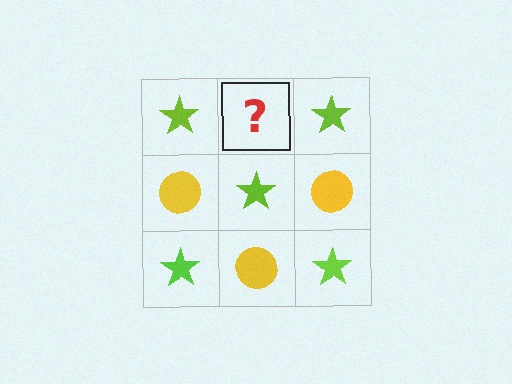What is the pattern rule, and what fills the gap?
The rule is that it alternates lime star and yellow circle in a checkerboard pattern. The gap should be filled with a yellow circle.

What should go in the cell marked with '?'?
The missing cell should contain a yellow circle.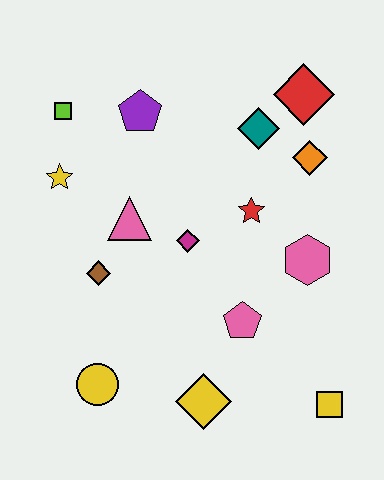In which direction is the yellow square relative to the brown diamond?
The yellow square is to the right of the brown diamond.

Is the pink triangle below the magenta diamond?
No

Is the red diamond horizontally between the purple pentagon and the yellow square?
Yes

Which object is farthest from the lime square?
The yellow square is farthest from the lime square.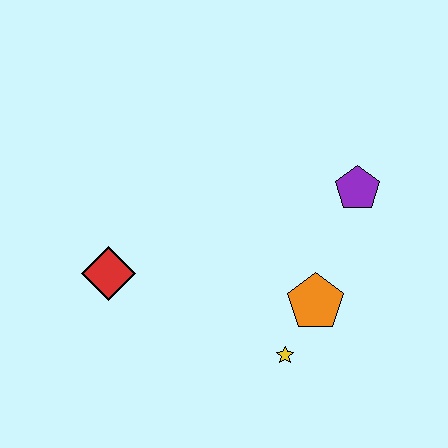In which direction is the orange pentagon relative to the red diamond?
The orange pentagon is to the right of the red diamond.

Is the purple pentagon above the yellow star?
Yes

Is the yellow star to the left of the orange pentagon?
Yes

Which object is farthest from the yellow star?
The red diamond is farthest from the yellow star.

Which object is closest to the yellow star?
The orange pentagon is closest to the yellow star.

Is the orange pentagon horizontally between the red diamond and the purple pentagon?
Yes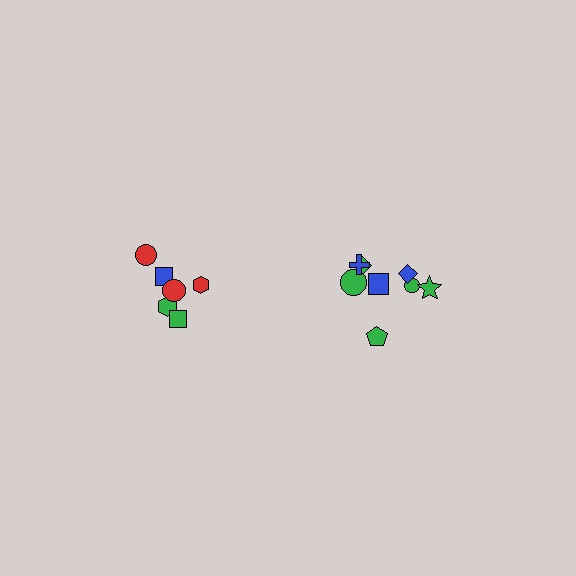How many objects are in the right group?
There are 8 objects.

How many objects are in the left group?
There are 6 objects.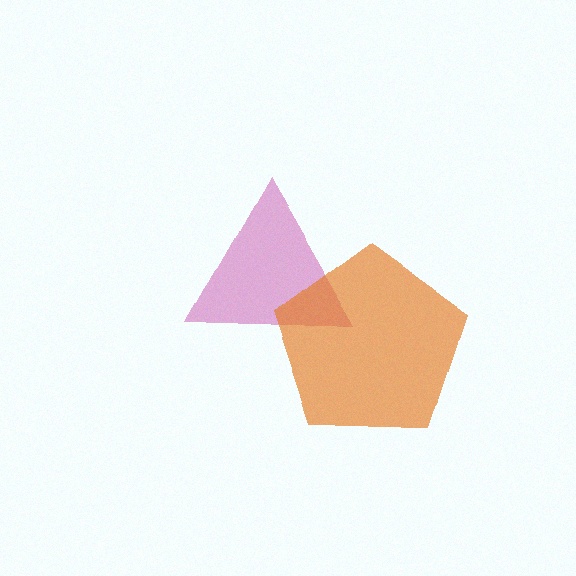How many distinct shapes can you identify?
There are 2 distinct shapes: a magenta triangle, an orange pentagon.